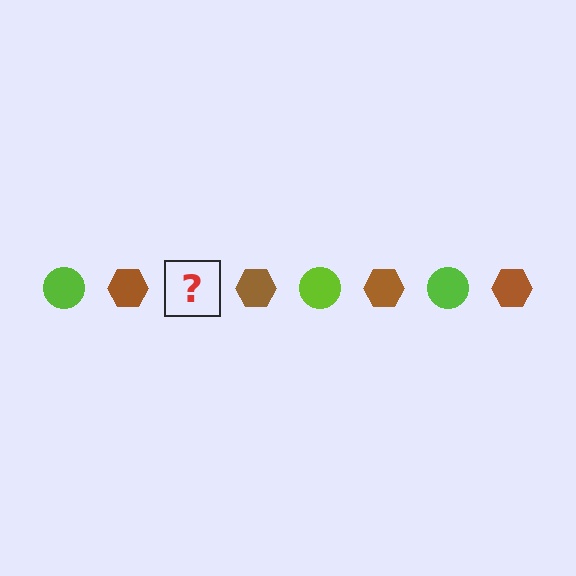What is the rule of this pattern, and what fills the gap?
The rule is that the pattern alternates between lime circle and brown hexagon. The gap should be filled with a lime circle.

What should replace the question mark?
The question mark should be replaced with a lime circle.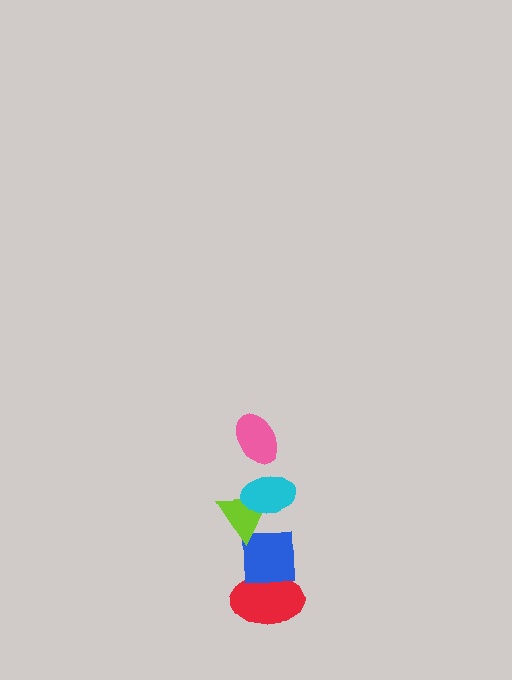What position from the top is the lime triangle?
The lime triangle is 3rd from the top.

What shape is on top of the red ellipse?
The blue square is on top of the red ellipse.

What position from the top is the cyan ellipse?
The cyan ellipse is 2nd from the top.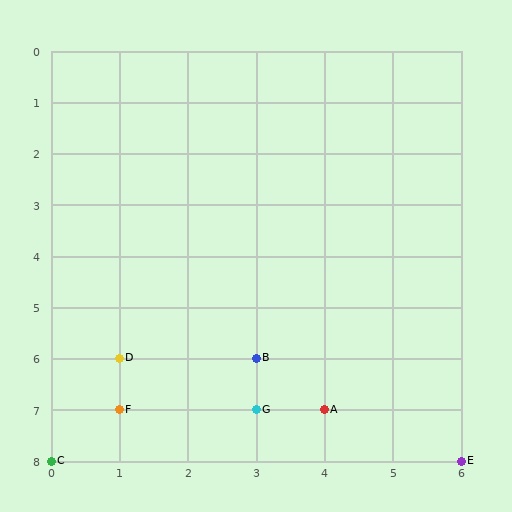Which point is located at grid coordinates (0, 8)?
Point C is at (0, 8).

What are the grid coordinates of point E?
Point E is at grid coordinates (6, 8).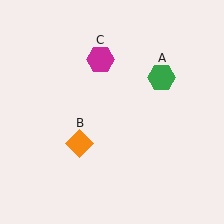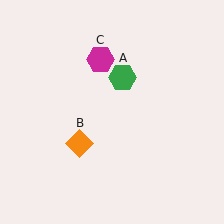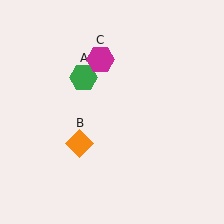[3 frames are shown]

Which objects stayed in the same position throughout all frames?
Orange diamond (object B) and magenta hexagon (object C) remained stationary.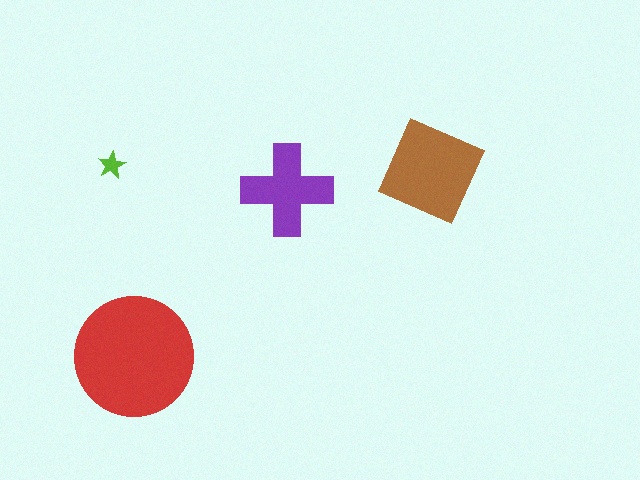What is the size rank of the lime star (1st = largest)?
4th.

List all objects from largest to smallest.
The red circle, the brown diamond, the purple cross, the lime star.